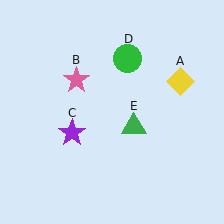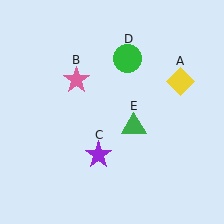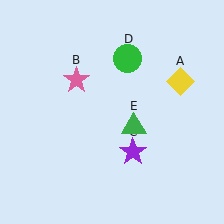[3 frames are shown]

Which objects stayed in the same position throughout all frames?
Yellow diamond (object A) and pink star (object B) and green circle (object D) and green triangle (object E) remained stationary.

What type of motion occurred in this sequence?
The purple star (object C) rotated counterclockwise around the center of the scene.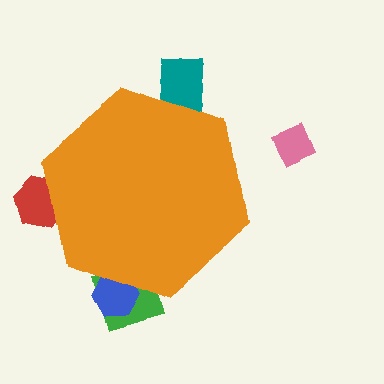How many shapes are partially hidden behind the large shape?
4 shapes are partially hidden.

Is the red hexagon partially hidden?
Yes, the red hexagon is partially hidden behind the orange hexagon.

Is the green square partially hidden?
Yes, the green square is partially hidden behind the orange hexagon.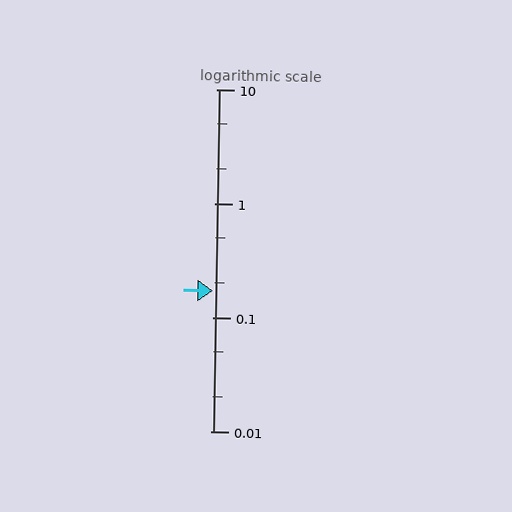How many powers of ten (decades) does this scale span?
The scale spans 3 decades, from 0.01 to 10.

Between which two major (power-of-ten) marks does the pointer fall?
The pointer is between 0.1 and 1.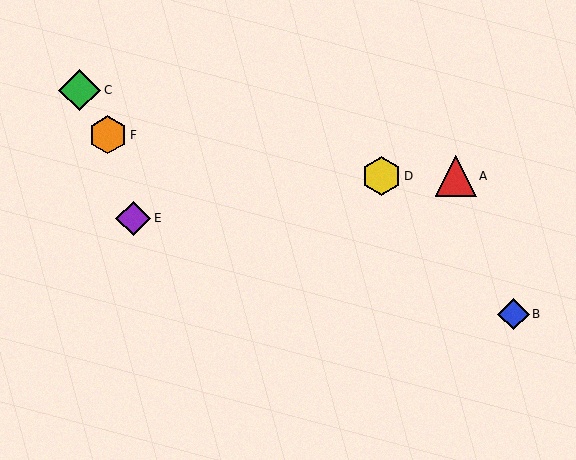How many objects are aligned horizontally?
2 objects (A, D) are aligned horizontally.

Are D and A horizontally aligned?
Yes, both are at y≈176.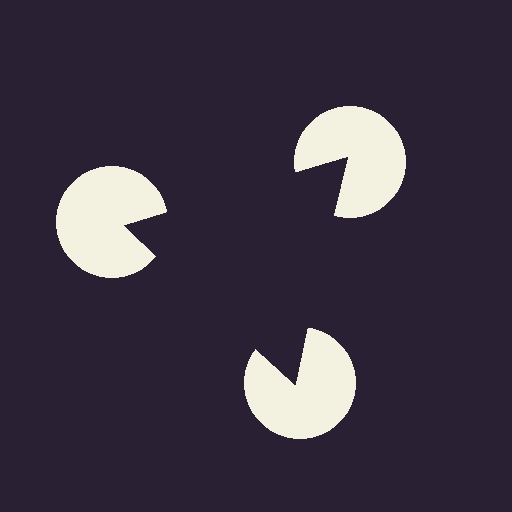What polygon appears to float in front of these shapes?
An illusory triangle — its edges are inferred from the aligned wedge cuts in the pac-man discs, not physically drawn.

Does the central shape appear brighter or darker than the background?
It typically appears slightly darker than the background, even though no actual brightness change is drawn.